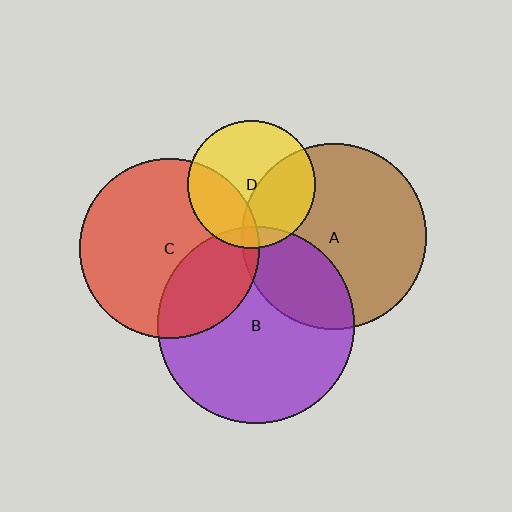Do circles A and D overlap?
Yes.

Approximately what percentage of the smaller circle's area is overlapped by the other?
Approximately 40%.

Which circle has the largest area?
Circle B (purple).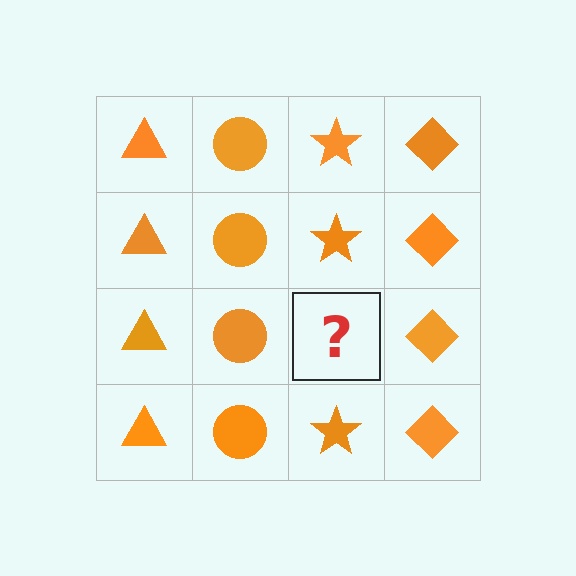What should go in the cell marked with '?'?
The missing cell should contain an orange star.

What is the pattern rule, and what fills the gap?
The rule is that each column has a consistent shape. The gap should be filled with an orange star.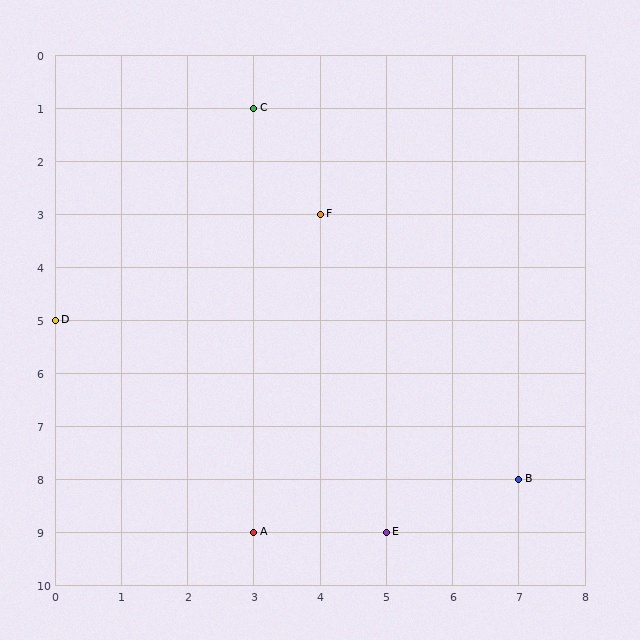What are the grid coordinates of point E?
Point E is at grid coordinates (5, 9).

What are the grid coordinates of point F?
Point F is at grid coordinates (4, 3).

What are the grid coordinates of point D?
Point D is at grid coordinates (0, 5).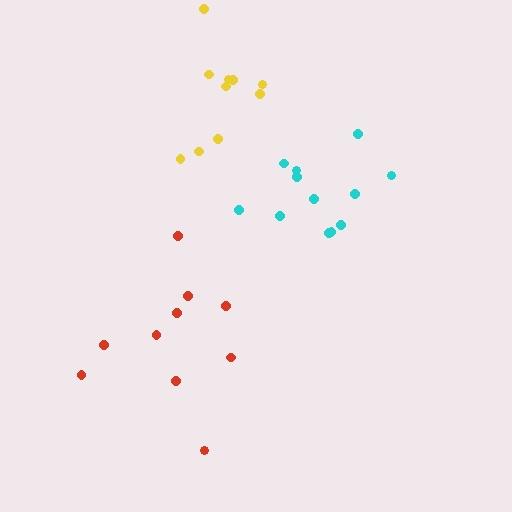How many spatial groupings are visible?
There are 3 spatial groupings.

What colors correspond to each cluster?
The clusters are colored: cyan, red, yellow.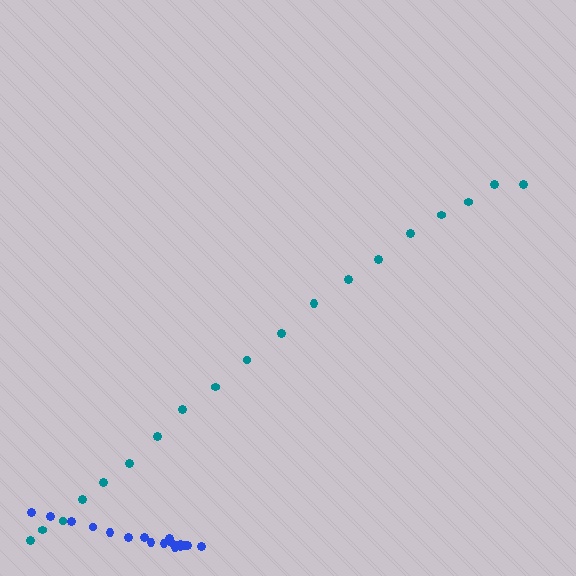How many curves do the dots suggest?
There are 2 distinct paths.